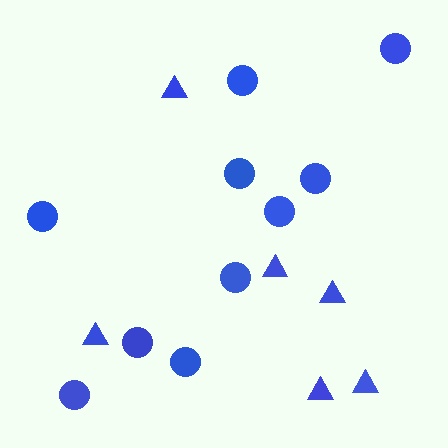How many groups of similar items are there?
There are 2 groups: one group of circles (10) and one group of triangles (6).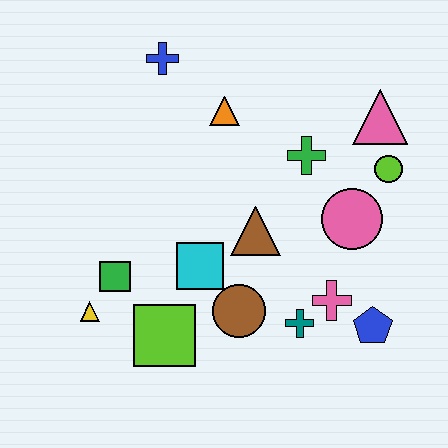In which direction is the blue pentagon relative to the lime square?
The blue pentagon is to the right of the lime square.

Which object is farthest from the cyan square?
The pink triangle is farthest from the cyan square.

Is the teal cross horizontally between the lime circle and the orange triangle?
Yes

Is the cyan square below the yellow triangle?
No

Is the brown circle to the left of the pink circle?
Yes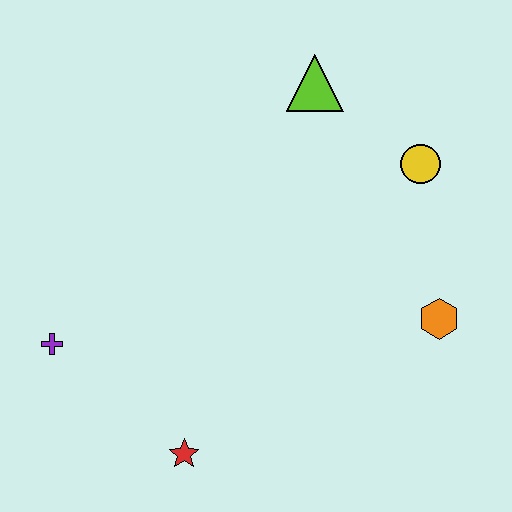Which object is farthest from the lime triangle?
The red star is farthest from the lime triangle.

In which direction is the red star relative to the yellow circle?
The red star is below the yellow circle.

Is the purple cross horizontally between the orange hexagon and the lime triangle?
No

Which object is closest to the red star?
The purple cross is closest to the red star.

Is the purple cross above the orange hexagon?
No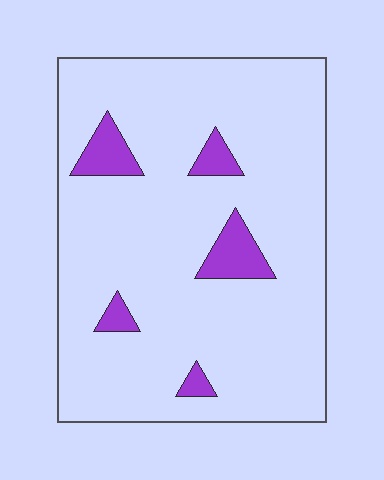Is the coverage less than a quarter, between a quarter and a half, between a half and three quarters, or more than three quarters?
Less than a quarter.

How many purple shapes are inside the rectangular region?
5.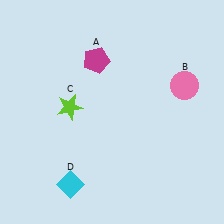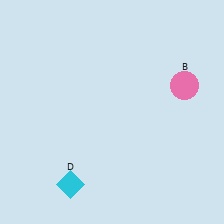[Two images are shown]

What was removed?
The lime star (C), the magenta pentagon (A) were removed in Image 2.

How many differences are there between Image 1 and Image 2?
There are 2 differences between the two images.